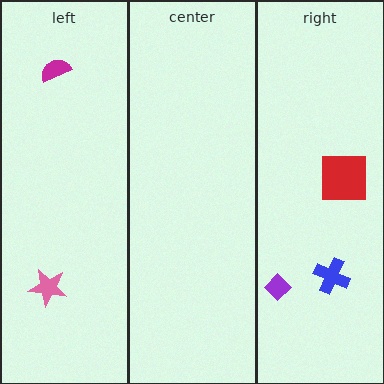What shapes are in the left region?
The pink star, the magenta semicircle.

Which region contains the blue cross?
The right region.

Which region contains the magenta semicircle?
The left region.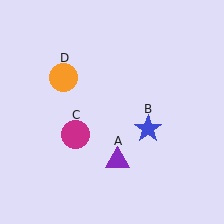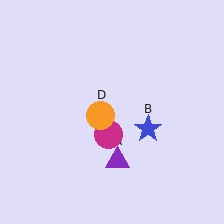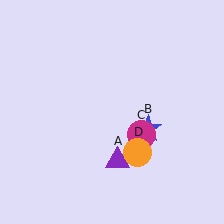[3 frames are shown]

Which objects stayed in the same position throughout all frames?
Purple triangle (object A) and blue star (object B) remained stationary.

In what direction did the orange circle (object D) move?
The orange circle (object D) moved down and to the right.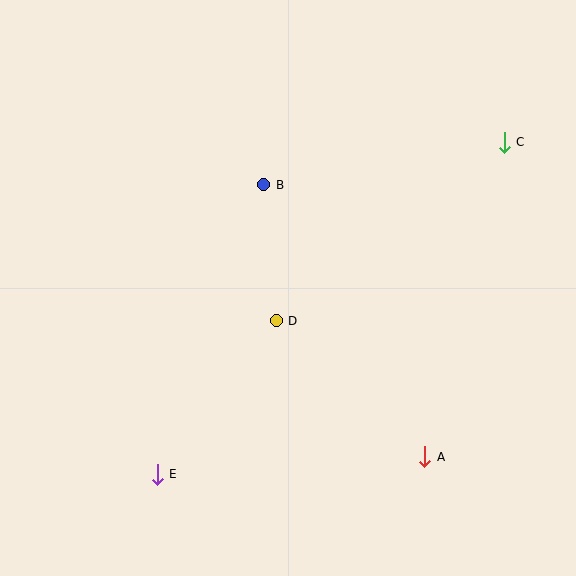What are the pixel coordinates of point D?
Point D is at (276, 321).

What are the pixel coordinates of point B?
Point B is at (264, 185).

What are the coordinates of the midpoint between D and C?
The midpoint between D and C is at (390, 232).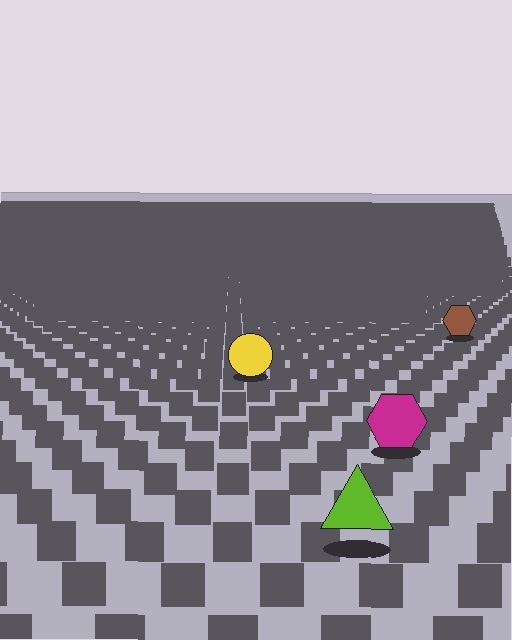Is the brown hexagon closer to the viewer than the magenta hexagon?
No. The magenta hexagon is closer — you can tell from the texture gradient: the ground texture is coarser near it.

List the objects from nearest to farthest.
From nearest to farthest: the lime triangle, the magenta hexagon, the yellow circle, the brown hexagon.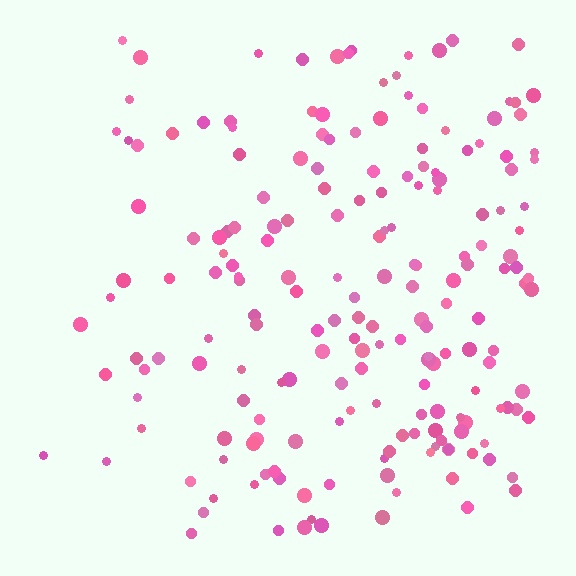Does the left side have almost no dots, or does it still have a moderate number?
Still a moderate number, just noticeably fewer than the right.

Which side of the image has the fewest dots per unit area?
The left.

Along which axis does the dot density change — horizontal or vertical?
Horizontal.